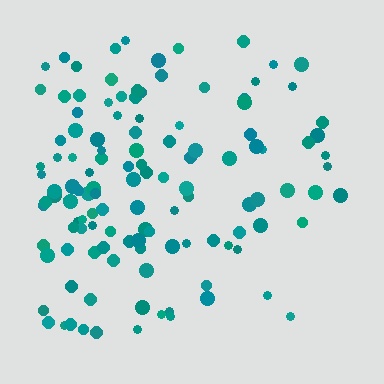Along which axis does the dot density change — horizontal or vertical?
Horizontal.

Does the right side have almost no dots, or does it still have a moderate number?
Still a moderate number, just noticeably fewer than the left.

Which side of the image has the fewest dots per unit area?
The right.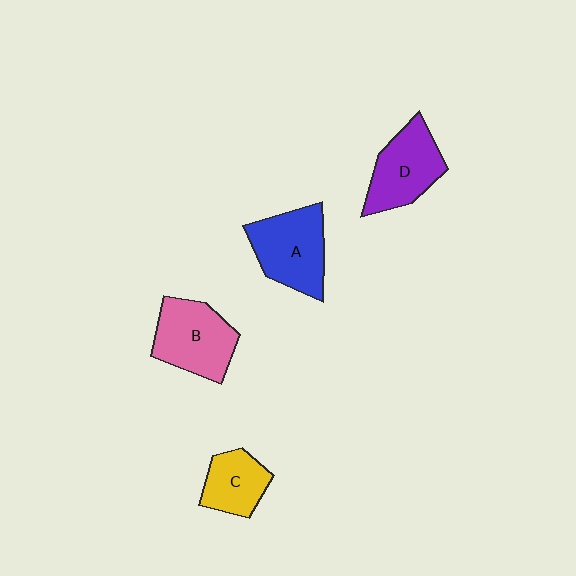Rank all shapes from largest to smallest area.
From largest to smallest: A (blue), B (pink), D (purple), C (yellow).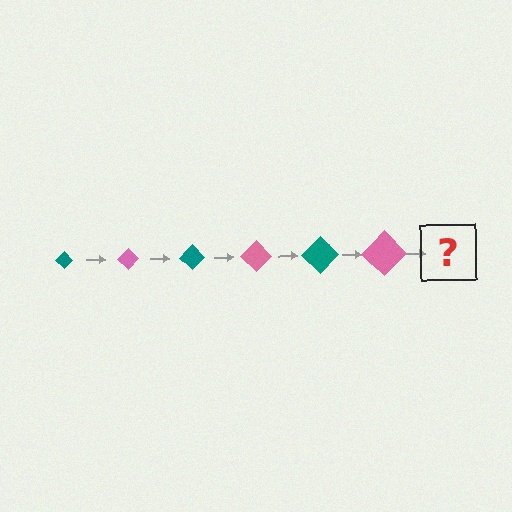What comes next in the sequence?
The next element should be a teal diamond, larger than the previous one.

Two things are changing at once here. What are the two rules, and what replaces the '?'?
The two rules are that the diamond grows larger each step and the color cycles through teal and pink. The '?' should be a teal diamond, larger than the previous one.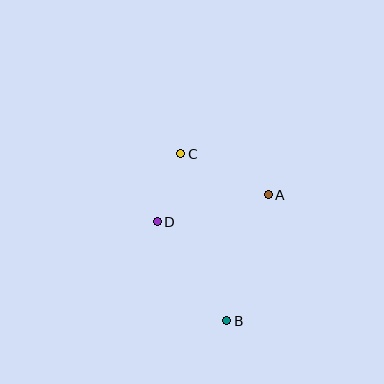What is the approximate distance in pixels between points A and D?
The distance between A and D is approximately 114 pixels.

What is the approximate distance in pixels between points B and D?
The distance between B and D is approximately 121 pixels.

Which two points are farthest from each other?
Points B and C are farthest from each other.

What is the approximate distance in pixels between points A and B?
The distance between A and B is approximately 133 pixels.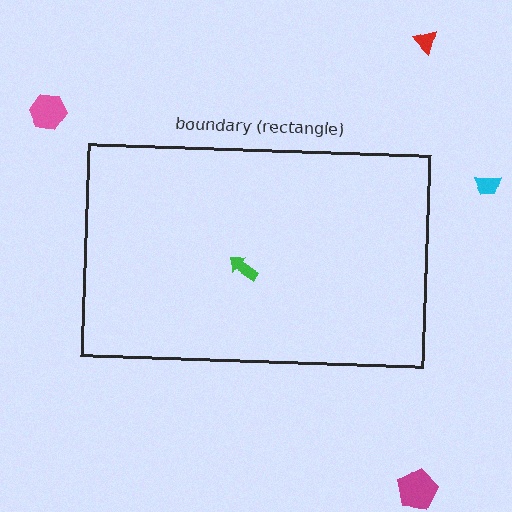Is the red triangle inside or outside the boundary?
Outside.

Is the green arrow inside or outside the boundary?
Inside.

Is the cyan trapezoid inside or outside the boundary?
Outside.